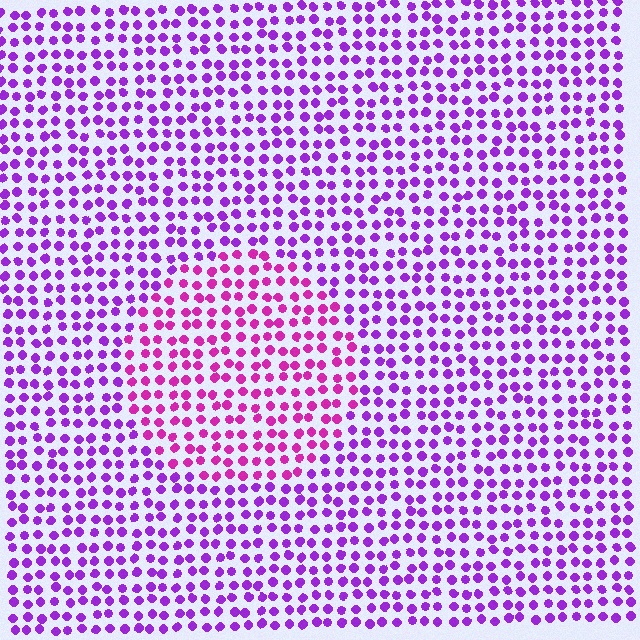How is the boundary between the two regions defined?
The boundary is defined purely by a slight shift in hue (about 33 degrees). Spacing, size, and orientation are identical on both sides.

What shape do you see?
I see a circle.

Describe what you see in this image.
The image is filled with small purple elements in a uniform arrangement. A circle-shaped region is visible where the elements are tinted to a slightly different hue, forming a subtle color boundary.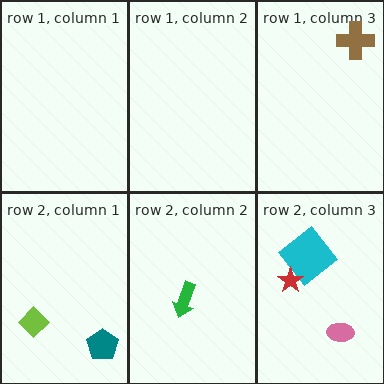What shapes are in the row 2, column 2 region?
The green arrow.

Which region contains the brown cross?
The row 1, column 3 region.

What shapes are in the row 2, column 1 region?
The lime diamond, the teal pentagon.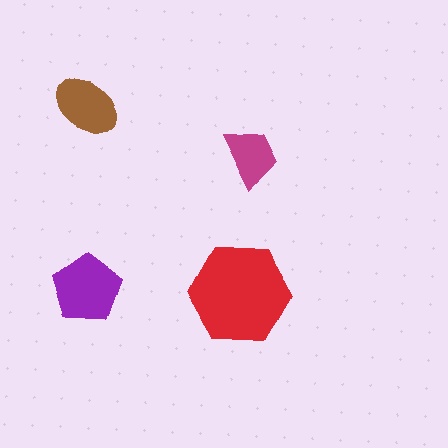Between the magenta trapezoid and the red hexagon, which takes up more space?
The red hexagon.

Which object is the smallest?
The magenta trapezoid.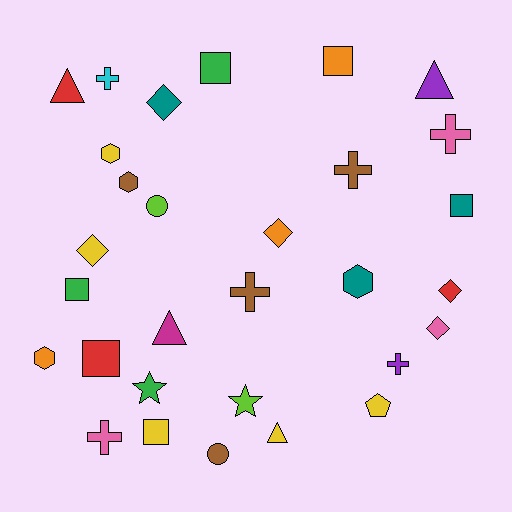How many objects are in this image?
There are 30 objects.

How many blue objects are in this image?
There are no blue objects.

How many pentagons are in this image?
There is 1 pentagon.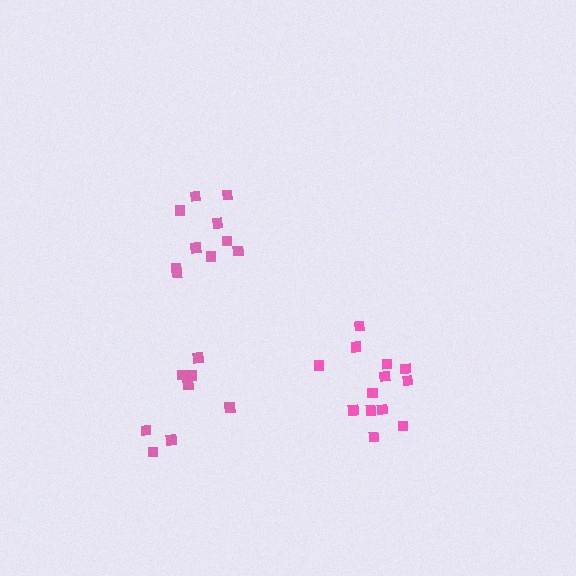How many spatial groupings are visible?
There are 3 spatial groupings.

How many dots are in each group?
Group 1: 8 dots, Group 2: 10 dots, Group 3: 13 dots (31 total).